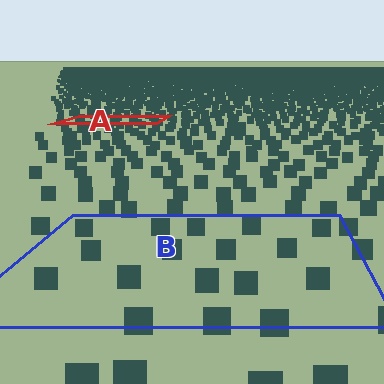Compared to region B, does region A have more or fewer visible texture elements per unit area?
Region A has more texture elements per unit area — they are packed more densely because it is farther away.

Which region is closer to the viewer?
Region B is closer. The texture elements there are larger and more spread out.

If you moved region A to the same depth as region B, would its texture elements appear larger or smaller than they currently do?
They would appear larger. At a closer depth, the same texture elements are projected at a bigger on-screen size.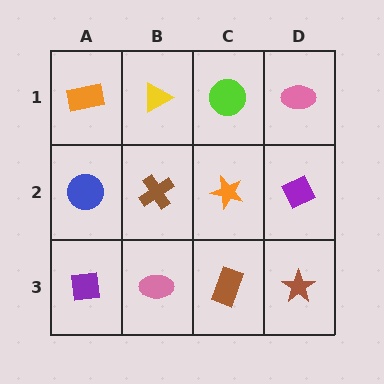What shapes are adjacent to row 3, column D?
A purple diamond (row 2, column D), a brown rectangle (row 3, column C).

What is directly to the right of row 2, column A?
A brown cross.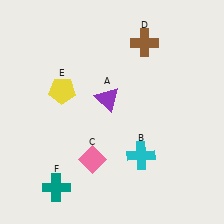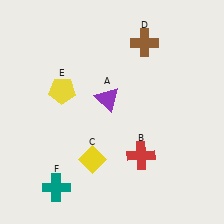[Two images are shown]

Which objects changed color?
B changed from cyan to red. C changed from pink to yellow.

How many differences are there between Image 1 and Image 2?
There are 2 differences between the two images.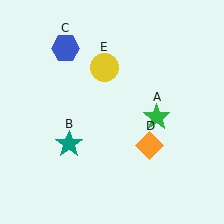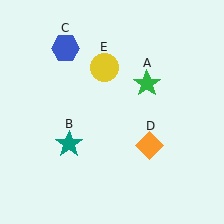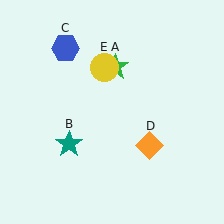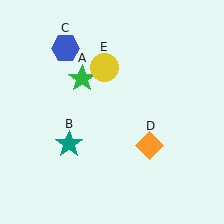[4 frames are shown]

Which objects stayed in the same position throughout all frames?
Teal star (object B) and blue hexagon (object C) and orange diamond (object D) and yellow circle (object E) remained stationary.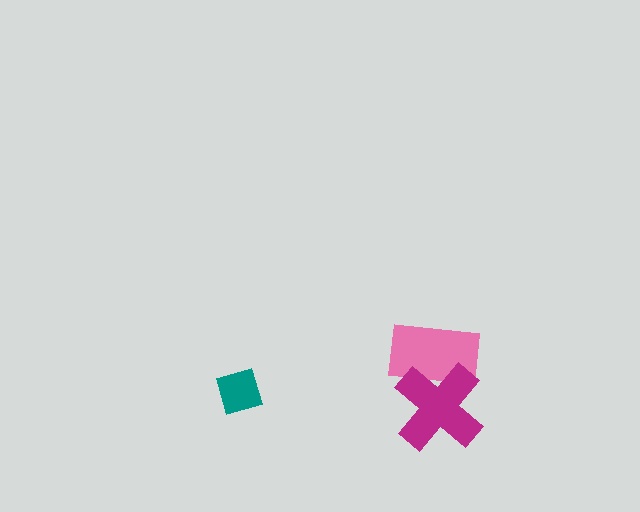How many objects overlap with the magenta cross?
1 object overlaps with the magenta cross.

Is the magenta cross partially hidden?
No, no other shape covers it.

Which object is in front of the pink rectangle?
The magenta cross is in front of the pink rectangle.